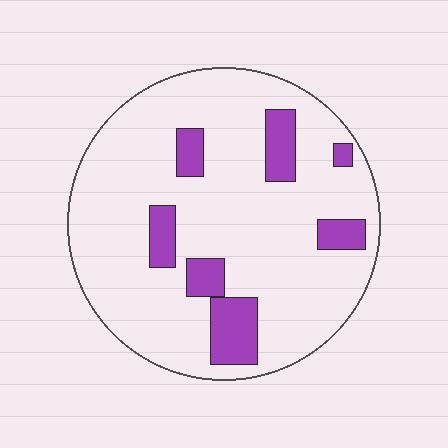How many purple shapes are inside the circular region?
7.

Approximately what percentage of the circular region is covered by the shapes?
Approximately 15%.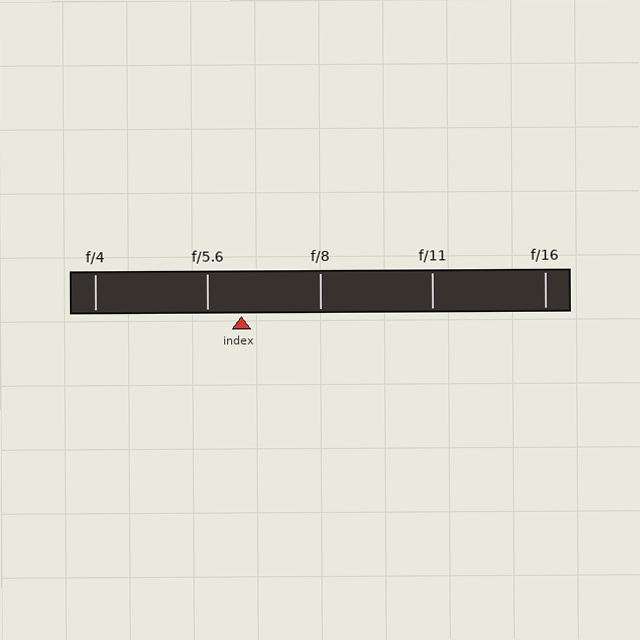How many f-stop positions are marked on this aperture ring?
There are 5 f-stop positions marked.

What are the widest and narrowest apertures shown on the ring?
The widest aperture shown is f/4 and the narrowest is f/16.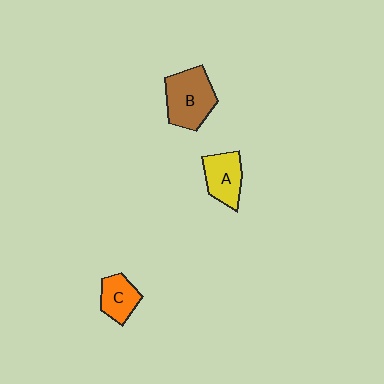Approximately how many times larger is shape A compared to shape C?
Approximately 1.2 times.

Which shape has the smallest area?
Shape C (orange).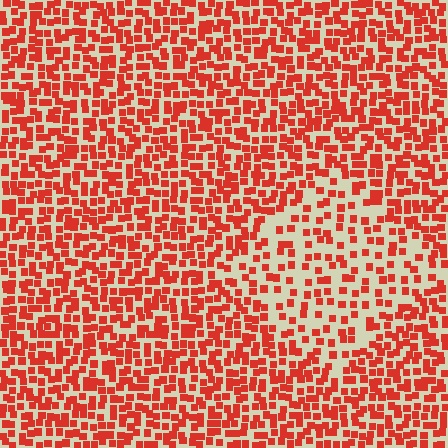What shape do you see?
I see a diamond.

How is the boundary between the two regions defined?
The boundary is defined by a change in element density (approximately 1.9x ratio). All elements are the same color, size, and shape.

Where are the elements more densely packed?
The elements are more densely packed outside the diamond boundary.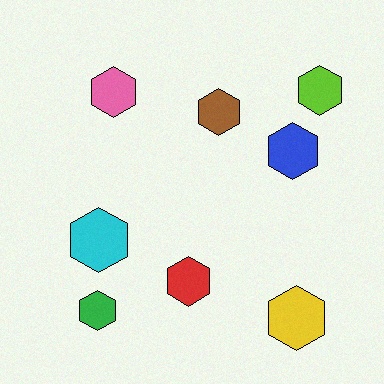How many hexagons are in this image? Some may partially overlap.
There are 8 hexagons.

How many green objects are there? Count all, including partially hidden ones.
There is 1 green object.